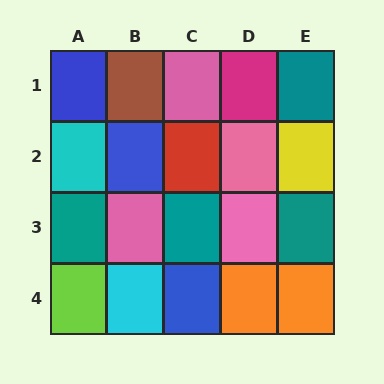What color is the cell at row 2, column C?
Red.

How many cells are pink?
4 cells are pink.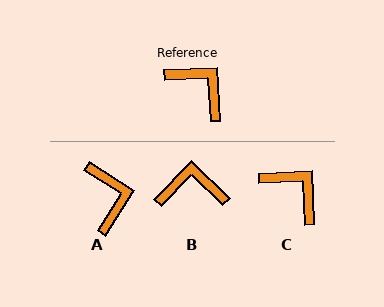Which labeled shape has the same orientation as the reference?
C.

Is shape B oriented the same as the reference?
No, it is off by about 43 degrees.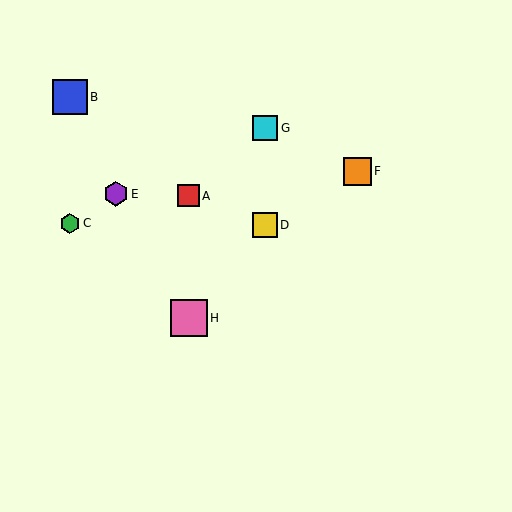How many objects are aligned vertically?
2 objects (D, G) are aligned vertically.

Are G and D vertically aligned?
Yes, both are at x≈265.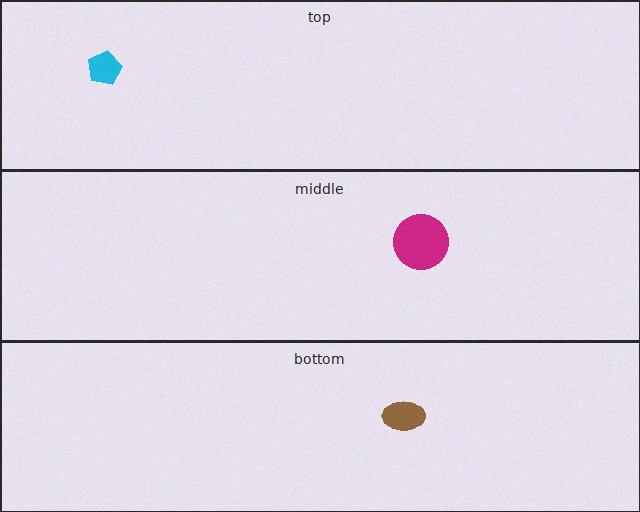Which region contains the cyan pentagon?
The top region.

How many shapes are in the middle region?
1.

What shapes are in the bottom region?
The brown ellipse.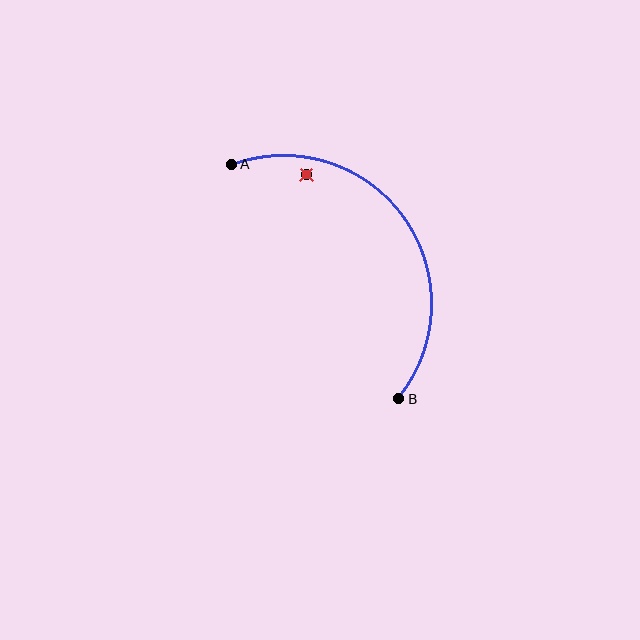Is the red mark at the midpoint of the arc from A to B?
No — the red mark does not lie on the arc at all. It sits slightly inside the curve.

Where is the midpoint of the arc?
The arc midpoint is the point on the curve farthest from the straight line joining A and B. It sits above and to the right of that line.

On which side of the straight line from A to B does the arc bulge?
The arc bulges above and to the right of the straight line connecting A and B.